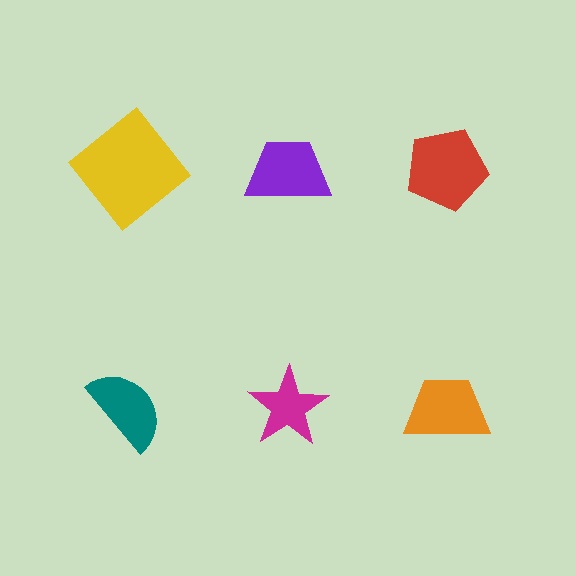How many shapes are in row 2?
3 shapes.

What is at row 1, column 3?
A red pentagon.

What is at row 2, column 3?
An orange trapezoid.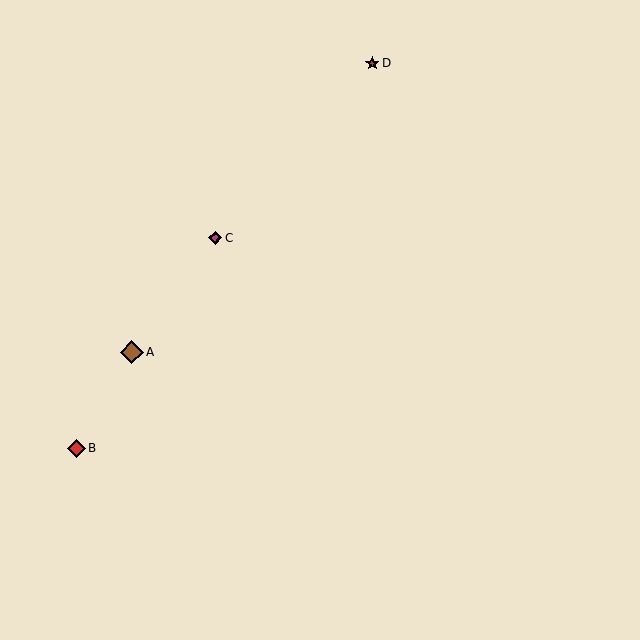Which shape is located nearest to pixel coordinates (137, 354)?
The brown diamond (labeled A) at (132, 352) is nearest to that location.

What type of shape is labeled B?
Shape B is a red diamond.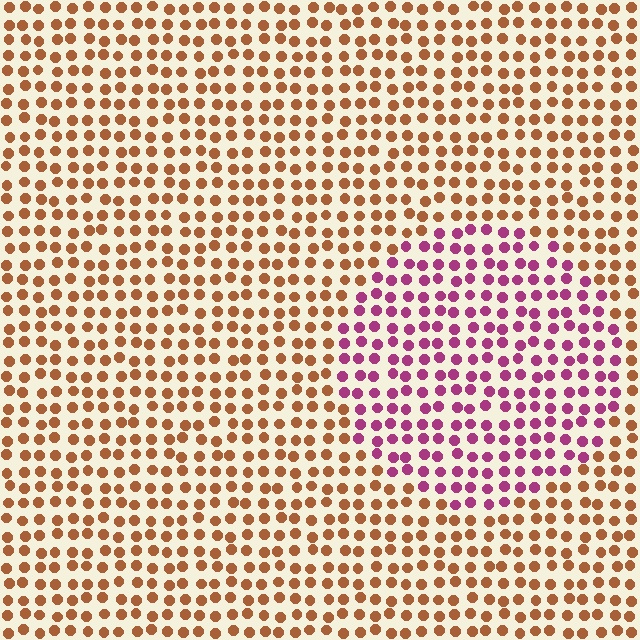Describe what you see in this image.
The image is filled with small brown elements in a uniform arrangement. A circle-shaped region is visible where the elements are tinted to a slightly different hue, forming a subtle color boundary.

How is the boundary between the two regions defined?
The boundary is defined purely by a slight shift in hue (about 61 degrees). Spacing, size, and orientation are identical on both sides.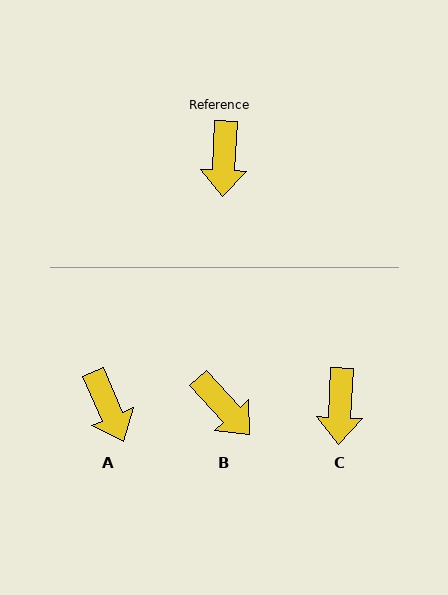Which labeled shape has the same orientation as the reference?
C.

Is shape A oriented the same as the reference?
No, it is off by about 26 degrees.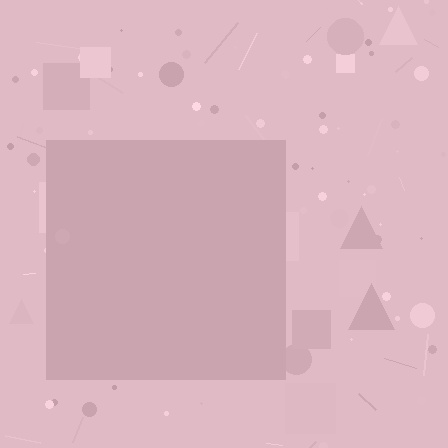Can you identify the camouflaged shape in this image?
The camouflaged shape is a square.